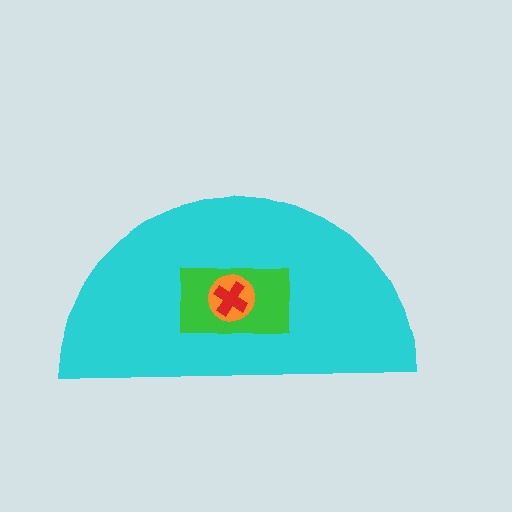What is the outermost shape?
The cyan semicircle.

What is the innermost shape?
The red cross.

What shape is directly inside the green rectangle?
The orange circle.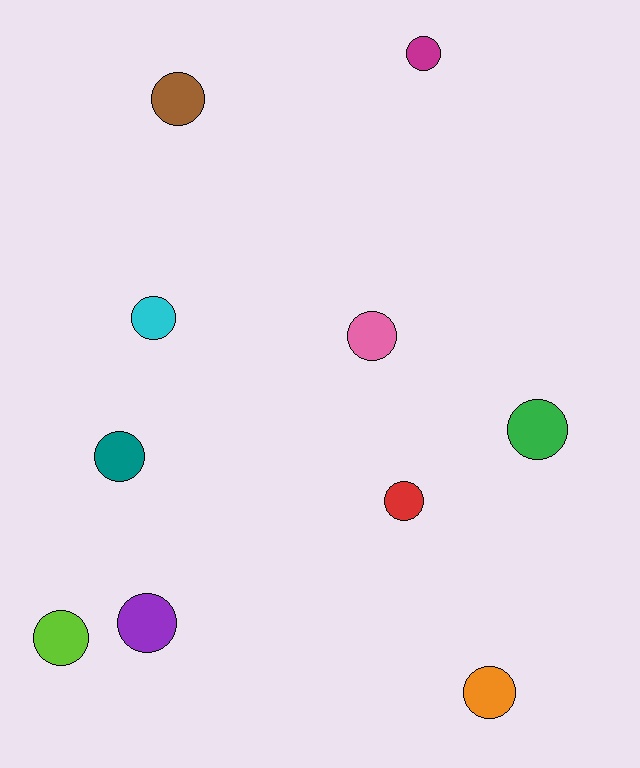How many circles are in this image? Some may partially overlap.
There are 10 circles.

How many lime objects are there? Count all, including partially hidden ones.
There is 1 lime object.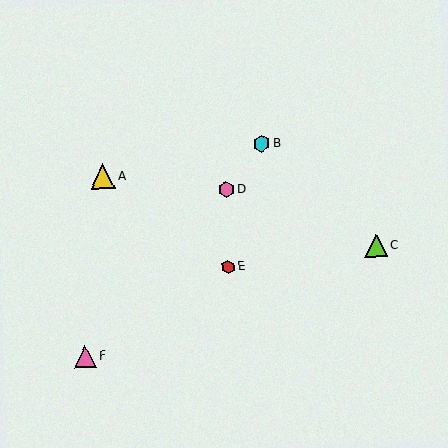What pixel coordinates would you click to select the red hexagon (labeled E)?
Click at (228, 267) to select the red hexagon E.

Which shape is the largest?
The yellow triangle (labeled A) is the largest.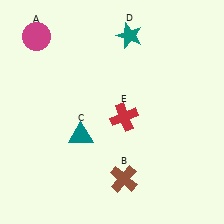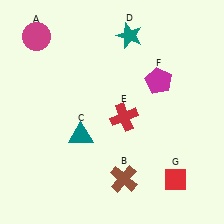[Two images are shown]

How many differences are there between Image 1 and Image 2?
There are 2 differences between the two images.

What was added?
A magenta pentagon (F), a red diamond (G) were added in Image 2.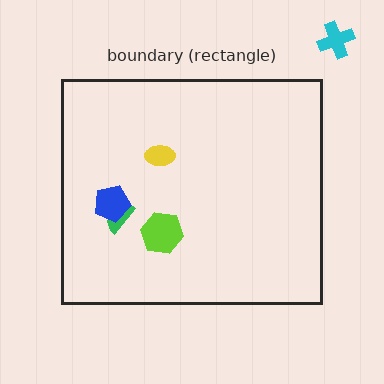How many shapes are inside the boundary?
4 inside, 1 outside.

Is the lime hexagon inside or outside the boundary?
Inside.